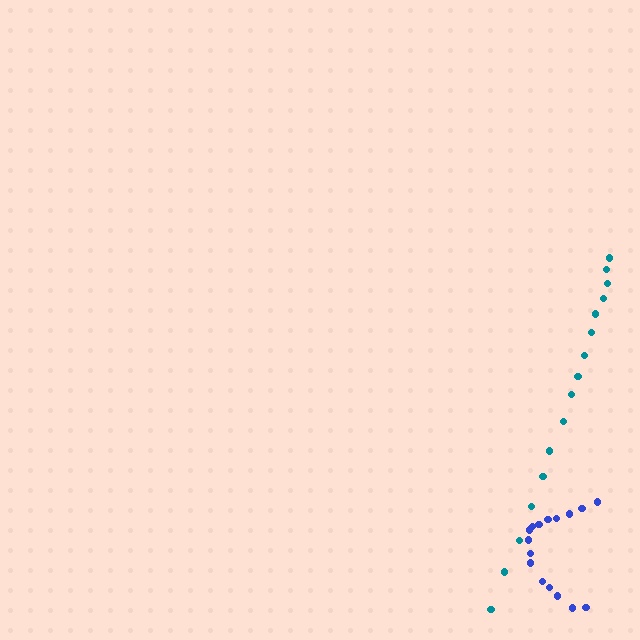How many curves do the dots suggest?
There are 2 distinct paths.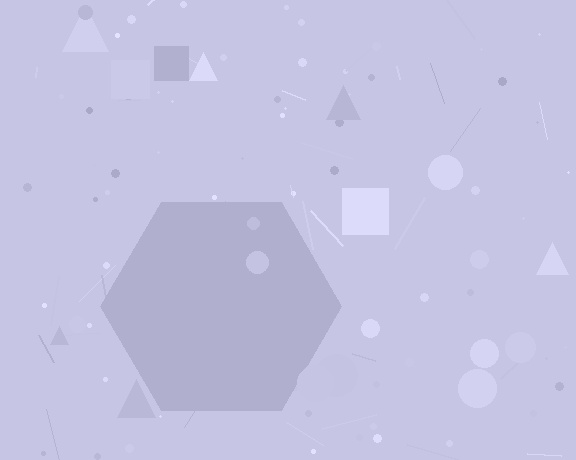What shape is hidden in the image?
A hexagon is hidden in the image.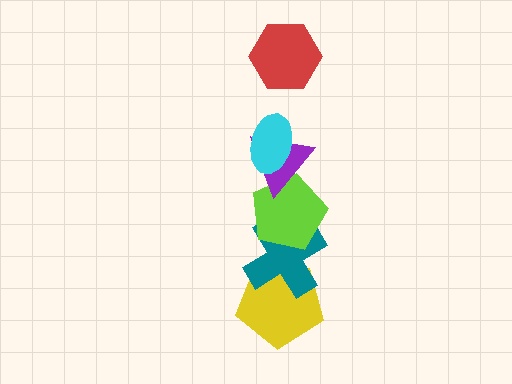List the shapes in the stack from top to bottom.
From top to bottom: the red hexagon, the cyan ellipse, the purple triangle, the lime pentagon, the teal cross, the yellow pentagon.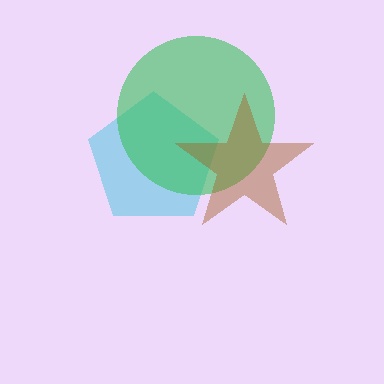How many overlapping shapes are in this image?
There are 3 overlapping shapes in the image.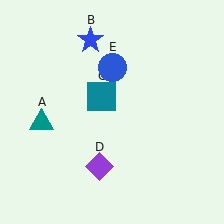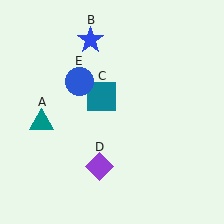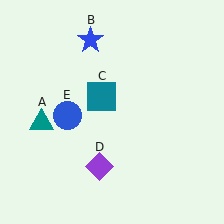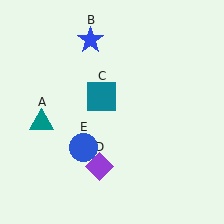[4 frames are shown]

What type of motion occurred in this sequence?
The blue circle (object E) rotated counterclockwise around the center of the scene.